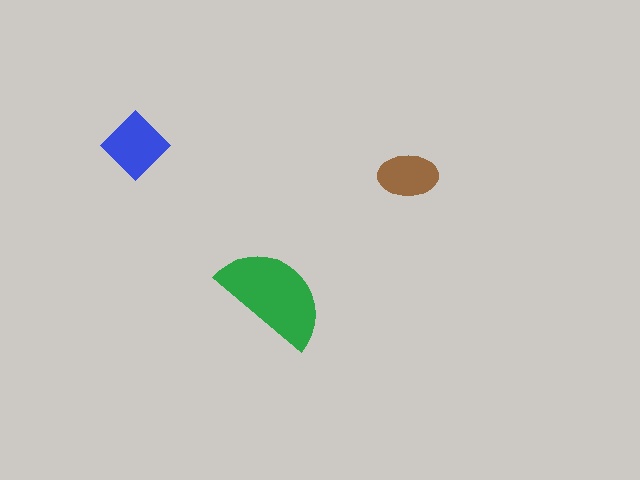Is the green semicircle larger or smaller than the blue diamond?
Larger.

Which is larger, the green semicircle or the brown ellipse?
The green semicircle.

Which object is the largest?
The green semicircle.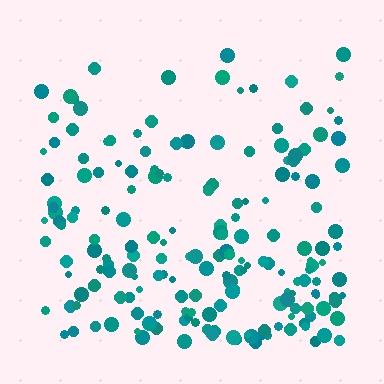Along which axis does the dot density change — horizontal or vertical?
Vertical.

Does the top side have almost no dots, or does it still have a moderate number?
Still a moderate number, just noticeably fewer than the bottom.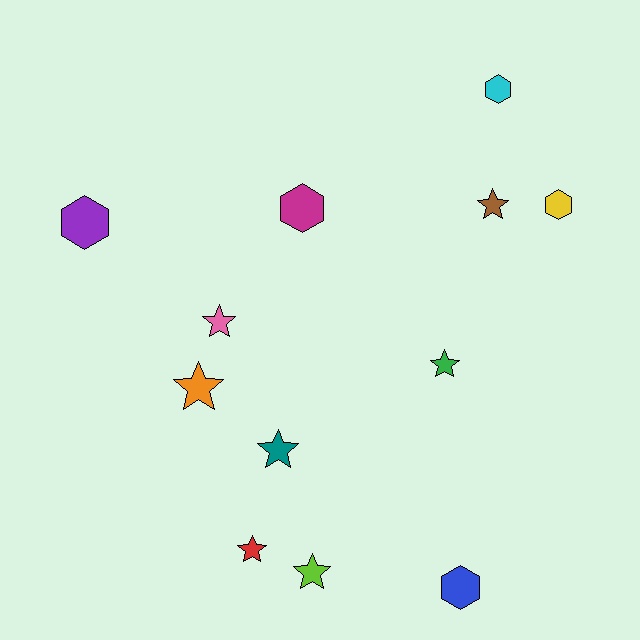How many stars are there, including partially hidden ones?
There are 7 stars.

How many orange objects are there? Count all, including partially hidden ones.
There is 1 orange object.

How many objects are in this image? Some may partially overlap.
There are 12 objects.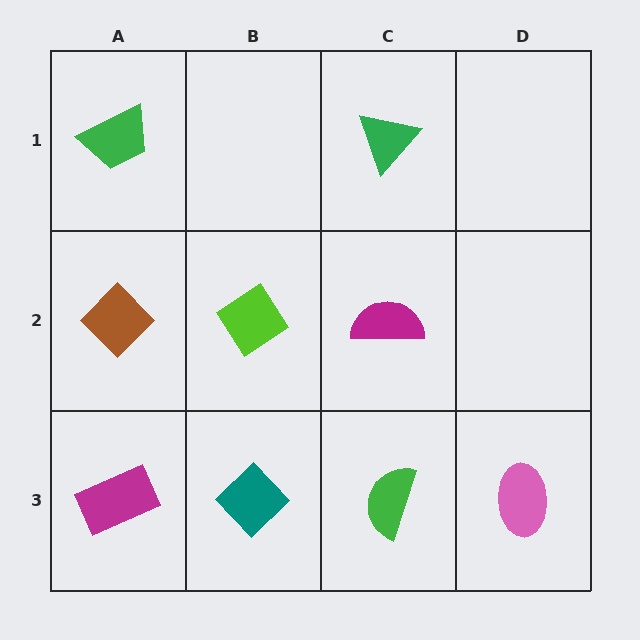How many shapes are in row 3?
4 shapes.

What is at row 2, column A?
A brown diamond.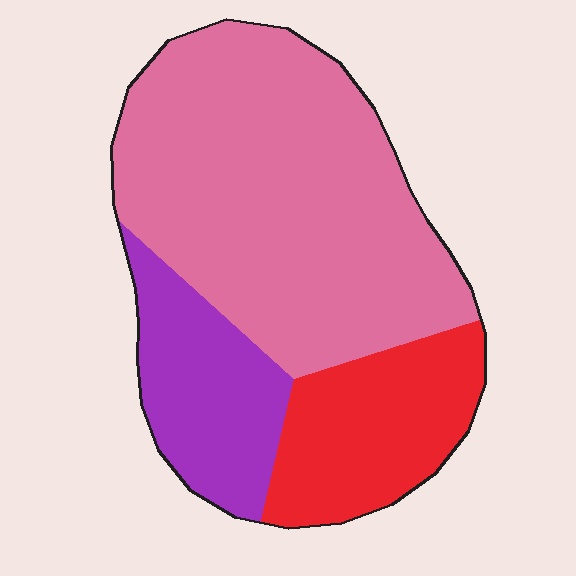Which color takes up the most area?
Pink, at roughly 60%.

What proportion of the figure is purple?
Purple takes up about one fifth (1/5) of the figure.